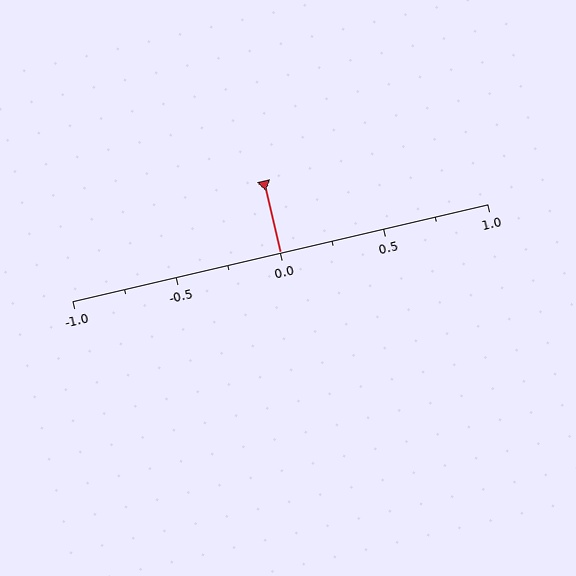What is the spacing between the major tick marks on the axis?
The major ticks are spaced 0.5 apart.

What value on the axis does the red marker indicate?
The marker indicates approximately 0.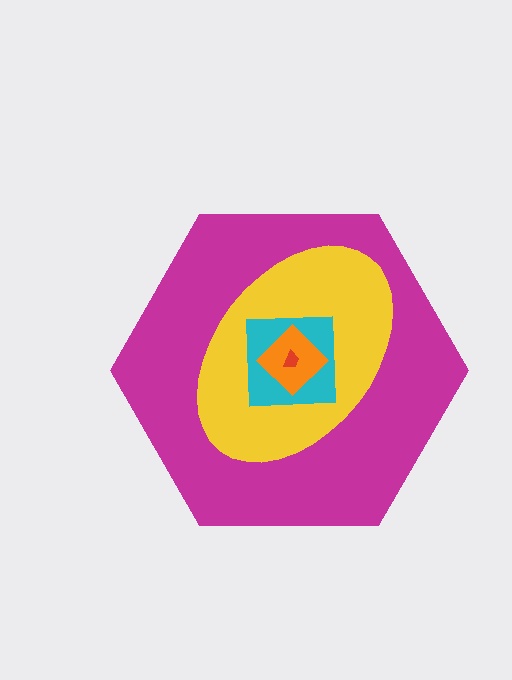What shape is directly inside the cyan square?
The orange diamond.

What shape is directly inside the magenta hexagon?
The yellow ellipse.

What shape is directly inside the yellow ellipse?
The cyan square.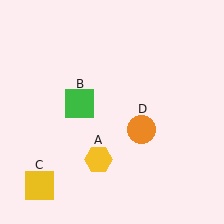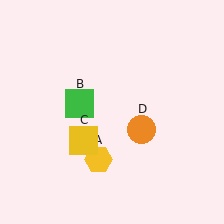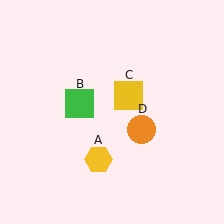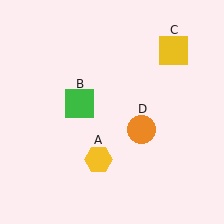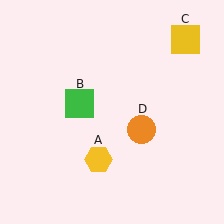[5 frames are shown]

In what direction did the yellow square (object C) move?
The yellow square (object C) moved up and to the right.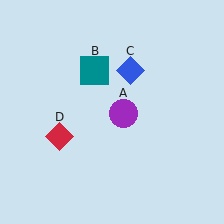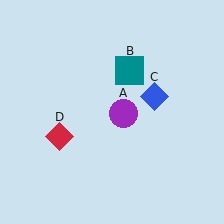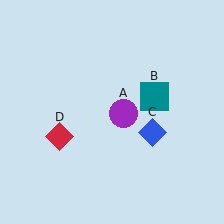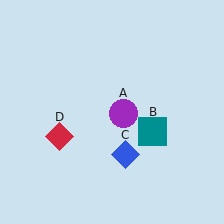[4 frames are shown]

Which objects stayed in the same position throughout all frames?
Purple circle (object A) and red diamond (object D) remained stationary.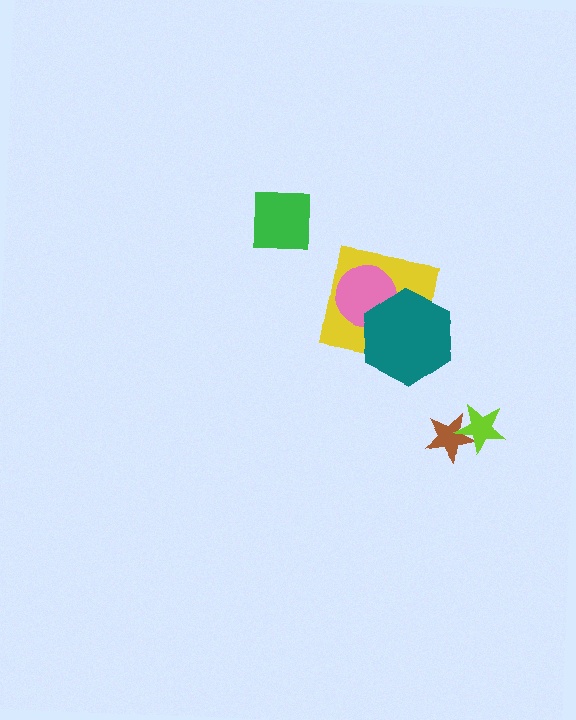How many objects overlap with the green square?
0 objects overlap with the green square.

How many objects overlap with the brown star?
1 object overlaps with the brown star.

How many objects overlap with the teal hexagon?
2 objects overlap with the teal hexagon.